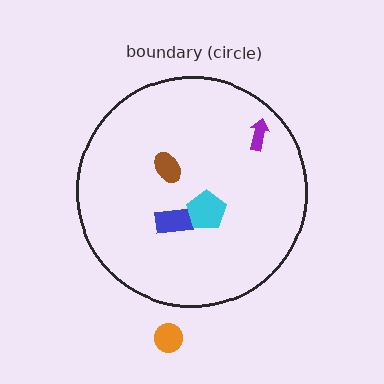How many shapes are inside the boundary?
4 inside, 1 outside.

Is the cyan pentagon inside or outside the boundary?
Inside.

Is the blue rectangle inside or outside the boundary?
Inside.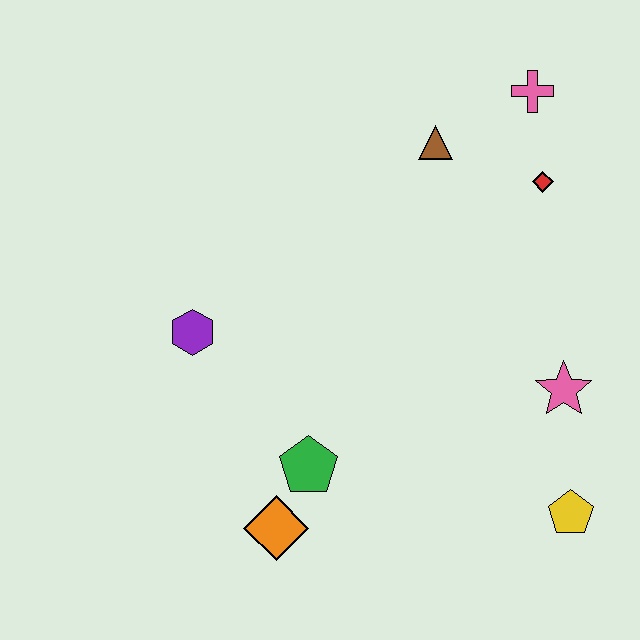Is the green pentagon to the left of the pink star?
Yes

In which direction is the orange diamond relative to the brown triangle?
The orange diamond is below the brown triangle.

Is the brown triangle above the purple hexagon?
Yes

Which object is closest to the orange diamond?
The green pentagon is closest to the orange diamond.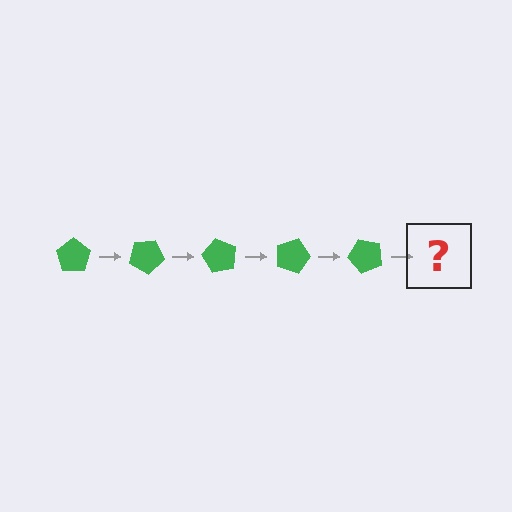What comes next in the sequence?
The next element should be a green pentagon rotated 150 degrees.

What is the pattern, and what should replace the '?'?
The pattern is that the pentagon rotates 30 degrees each step. The '?' should be a green pentagon rotated 150 degrees.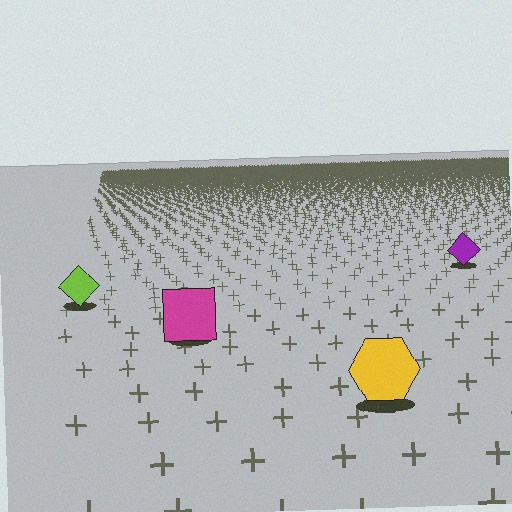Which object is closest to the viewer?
The yellow hexagon is closest. The texture marks near it are larger and more spread out.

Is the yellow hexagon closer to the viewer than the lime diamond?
Yes. The yellow hexagon is closer — you can tell from the texture gradient: the ground texture is coarser near it.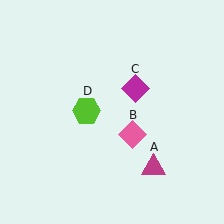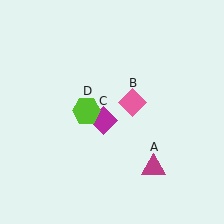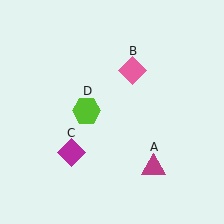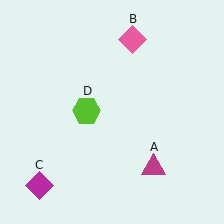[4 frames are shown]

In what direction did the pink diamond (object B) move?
The pink diamond (object B) moved up.